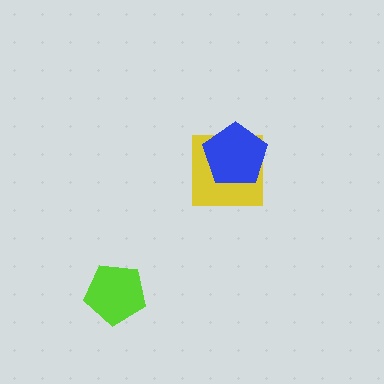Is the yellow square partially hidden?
Yes, it is partially covered by another shape.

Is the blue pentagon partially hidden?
No, no other shape covers it.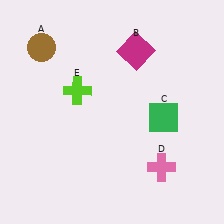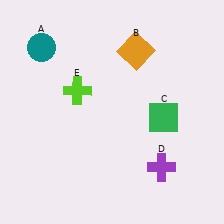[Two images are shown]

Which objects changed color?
A changed from brown to teal. B changed from magenta to orange. D changed from pink to purple.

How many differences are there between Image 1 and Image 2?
There are 3 differences between the two images.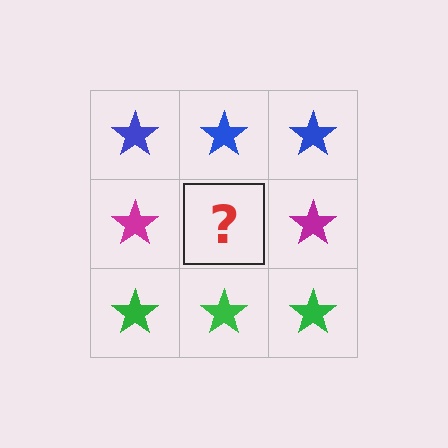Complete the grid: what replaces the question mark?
The question mark should be replaced with a magenta star.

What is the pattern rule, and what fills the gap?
The rule is that each row has a consistent color. The gap should be filled with a magenta star.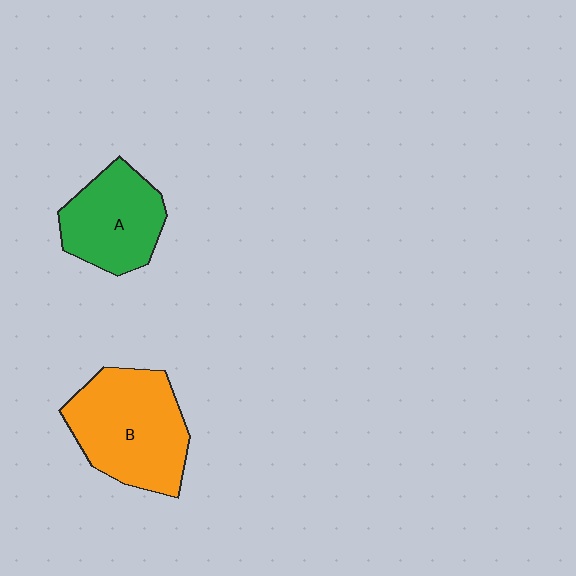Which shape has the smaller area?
Shape A (green).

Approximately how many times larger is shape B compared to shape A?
Approximately 1.4 times.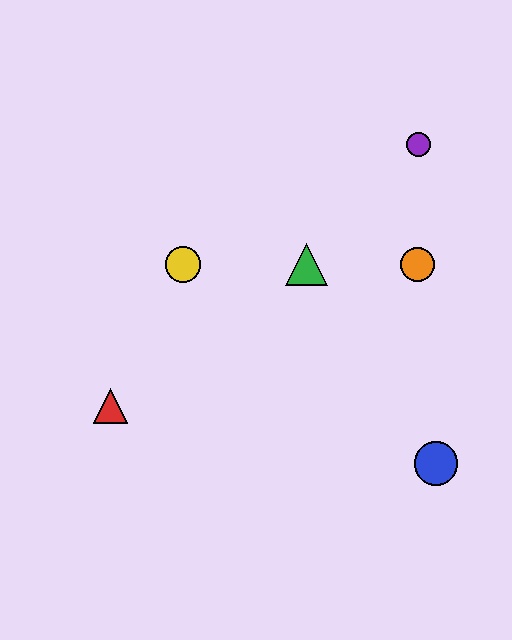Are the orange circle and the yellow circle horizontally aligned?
Yes, both are at y≈264.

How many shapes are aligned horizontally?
3 shapes (the green triangle, the yellow circle, the orange circle) are aligned horizontally.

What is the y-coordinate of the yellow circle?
The yellow circle is at y≈264.